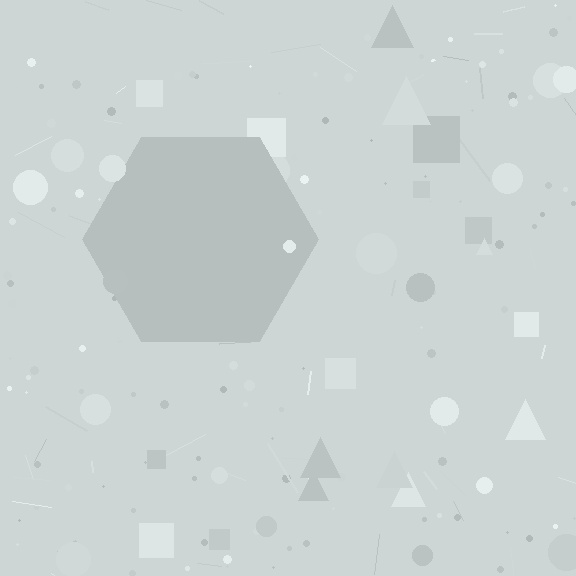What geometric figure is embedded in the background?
A hexagon is embedded in the background.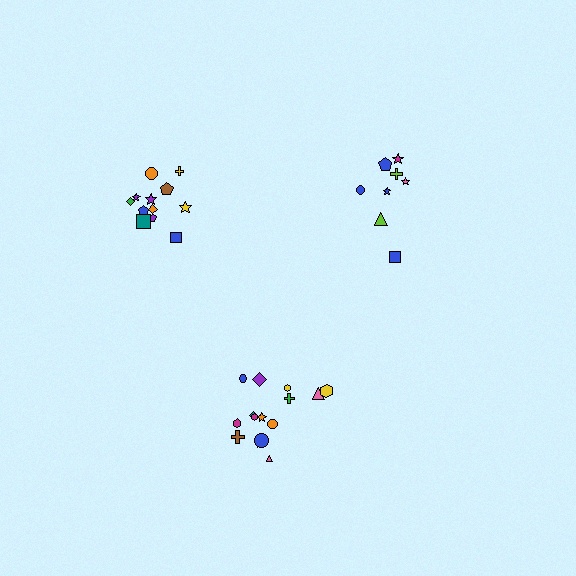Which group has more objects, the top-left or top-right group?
The top-left group.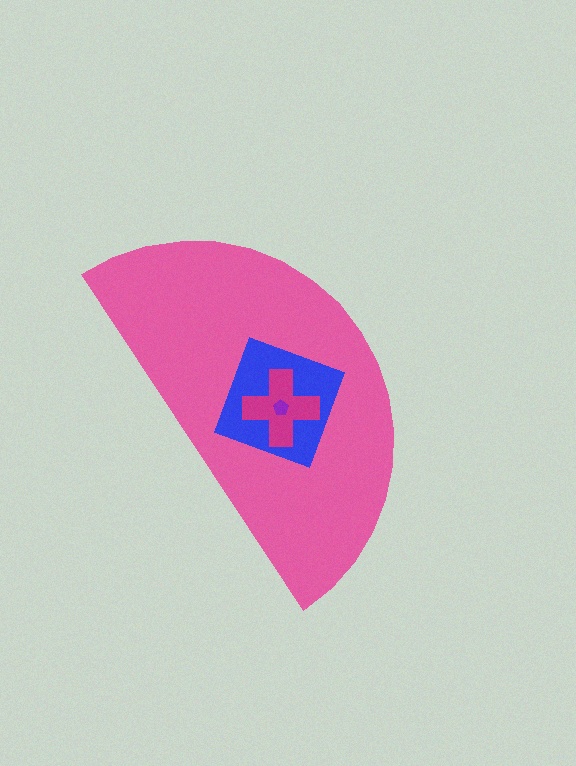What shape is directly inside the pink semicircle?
The blue diamond.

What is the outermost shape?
The pink semicircle.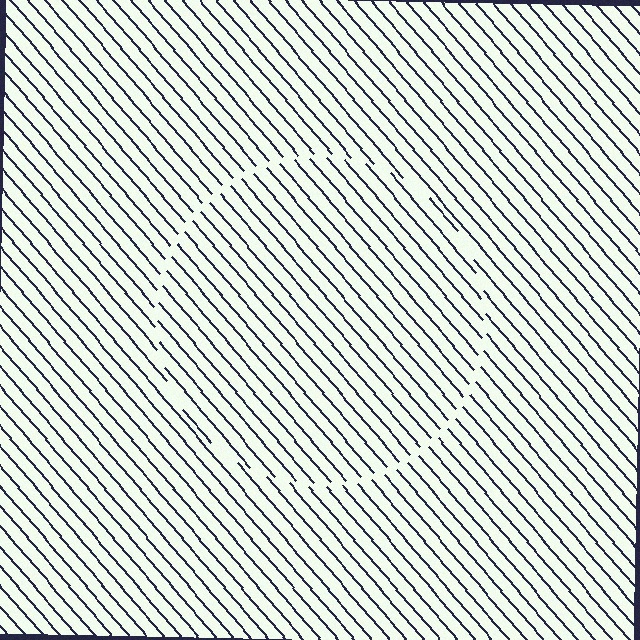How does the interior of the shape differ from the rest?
The interior of the shape contains the same grating, shifted by half a period — the contour is defined by the phase discontinuity where line-ends from the inner and outer gratings abut.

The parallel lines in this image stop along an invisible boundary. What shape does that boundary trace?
An illusory circle. The interior of the shape contains the same grating, shifted by half a period — the contour is defined by the phase discontinuity where line-ends from the inner and outer gratings abut.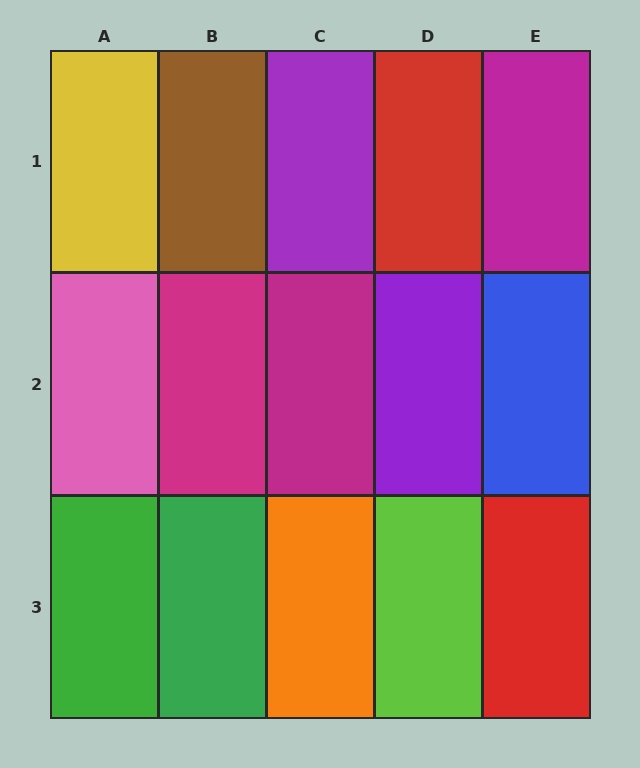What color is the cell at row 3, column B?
Green.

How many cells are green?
2 cells are green.